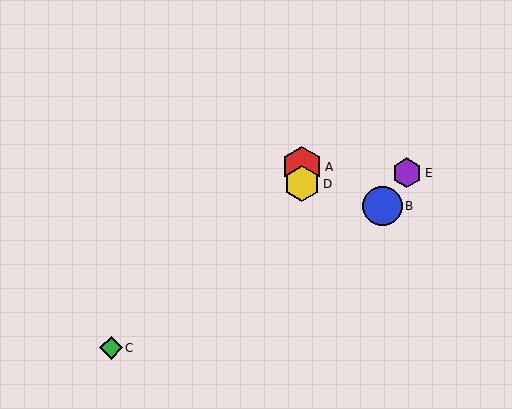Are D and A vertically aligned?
Yes, both are at x≈302.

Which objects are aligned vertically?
Objects A, D are aligned vertically.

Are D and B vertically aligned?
No, D is at x≈302 and B is at x≈382.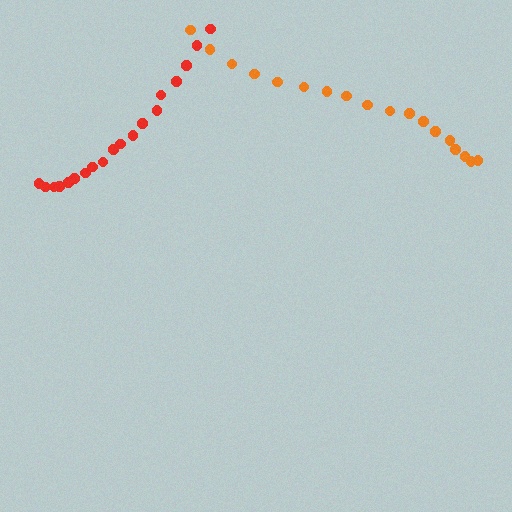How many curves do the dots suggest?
There are 2 distinct paths.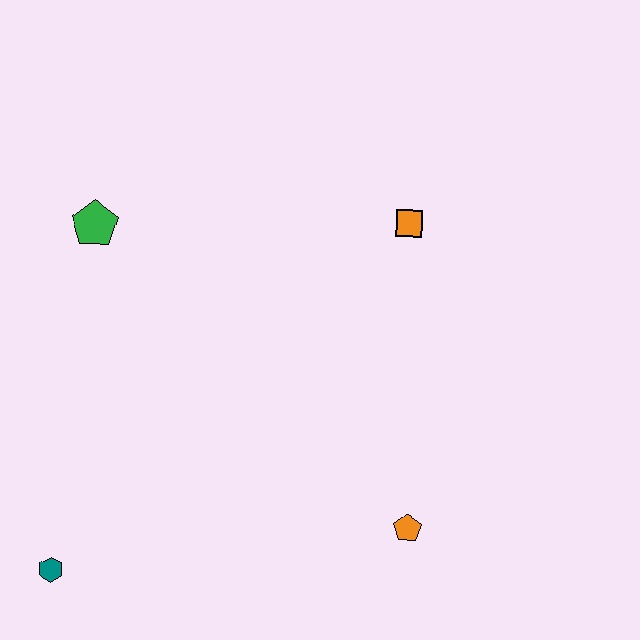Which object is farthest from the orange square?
The teal hexagon is farthest from the orange square.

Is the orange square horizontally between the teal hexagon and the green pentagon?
No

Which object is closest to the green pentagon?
The orange square is closest to the green pentagon.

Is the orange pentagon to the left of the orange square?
No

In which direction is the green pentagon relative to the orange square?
The green pentagon is to the left of the orange square.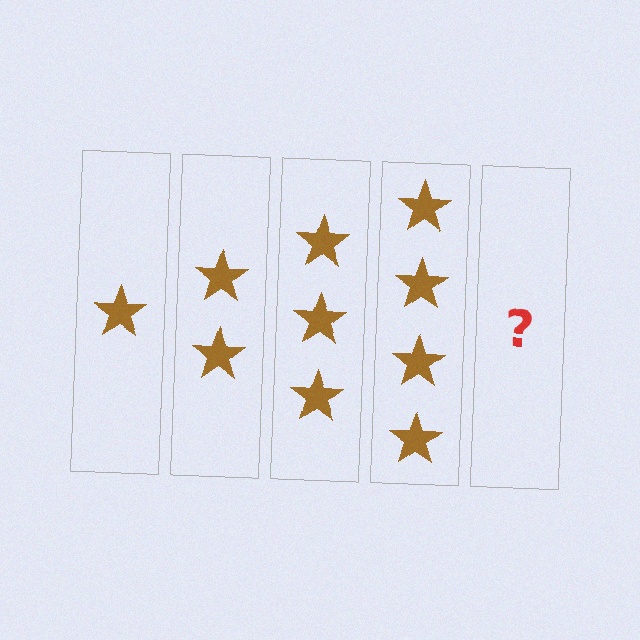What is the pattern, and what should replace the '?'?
The pattern is that each step adds one more star. The '?' should be 5 stars.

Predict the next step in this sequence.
The next step is 5 stars.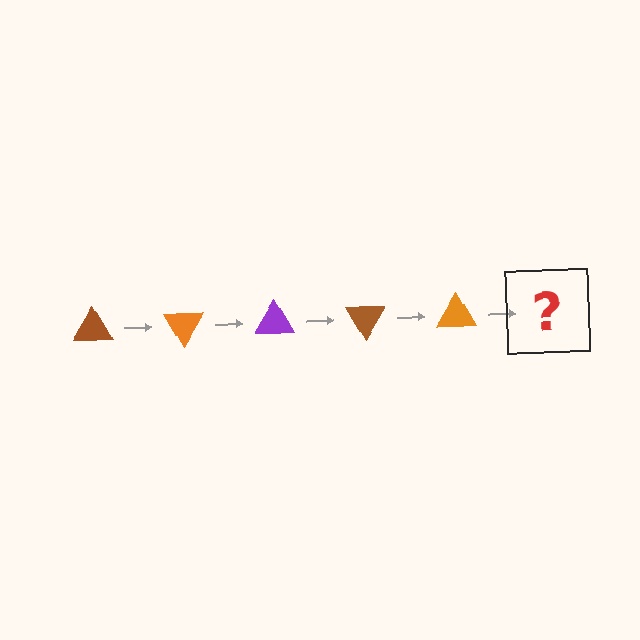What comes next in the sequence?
The next element should be a purple triangle, rotated 300 degrees from the start.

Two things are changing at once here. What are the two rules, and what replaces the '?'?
The two rules are that it rotates 60 degrees each step and the color cycles through brown, orange, and purple. The '?' should be a purple triangle, rotated 300 degrees from the start.